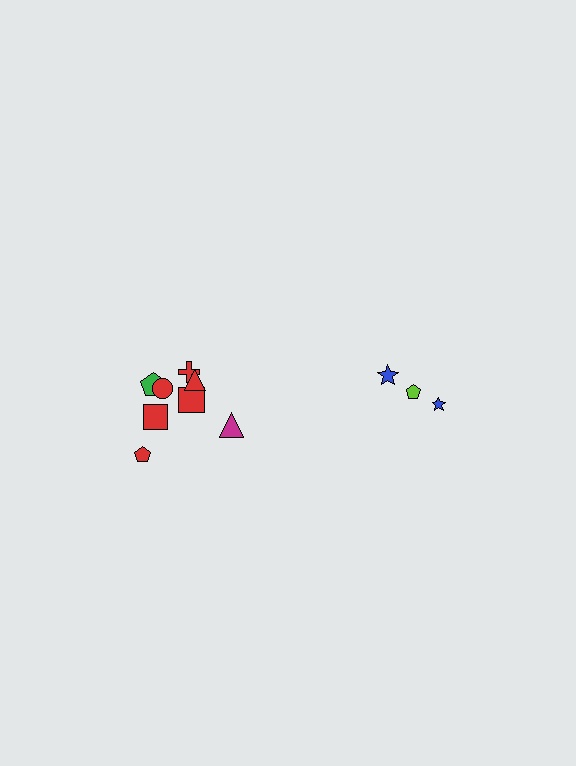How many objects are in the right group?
There are 3 objects.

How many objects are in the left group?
There are 8 objects.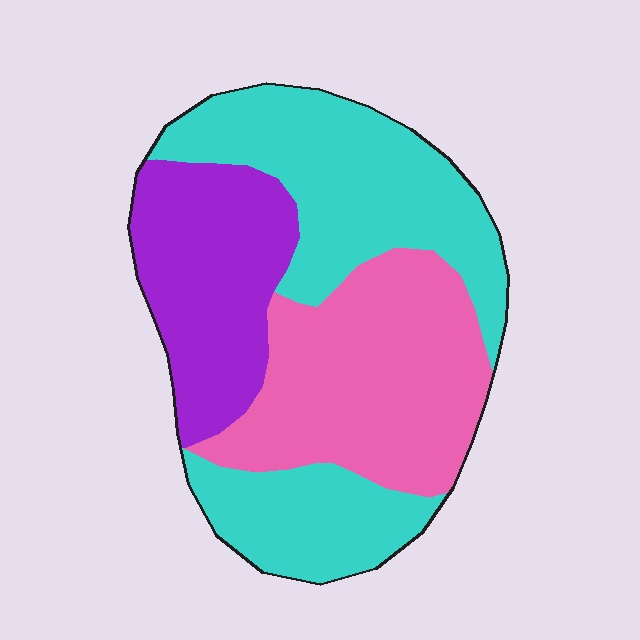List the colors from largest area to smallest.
From largest to smallest: cyan, pink, purple.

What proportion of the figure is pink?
Pink covers around 35% of the figure.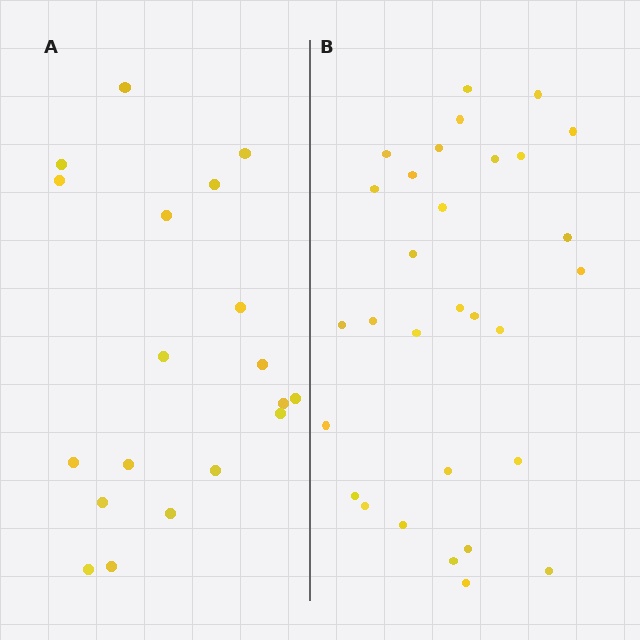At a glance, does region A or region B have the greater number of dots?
Region B (the right region) has more dots.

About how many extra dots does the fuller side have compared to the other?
Region B has roughly 12 or so more dots than region A.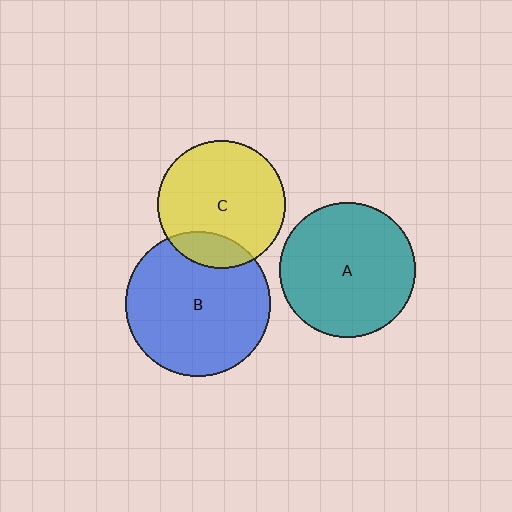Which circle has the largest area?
Circle B (blue).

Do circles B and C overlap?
Yes.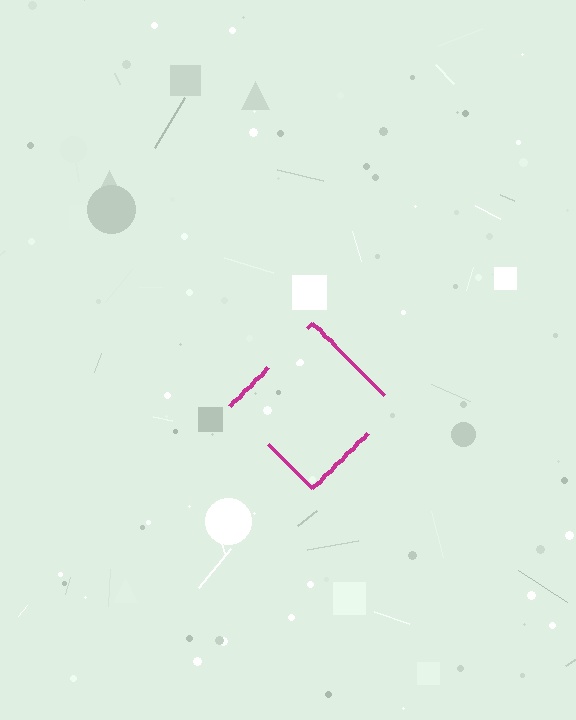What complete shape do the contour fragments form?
The contour fragments form a diamond.